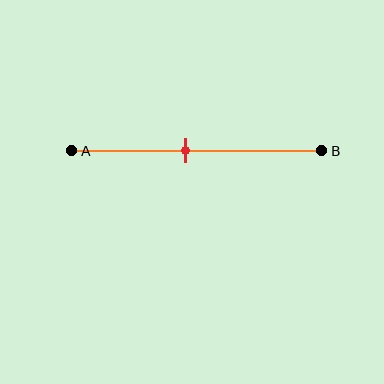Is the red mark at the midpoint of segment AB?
No, the mark is at about 45% from A, not at the 50% midpoint.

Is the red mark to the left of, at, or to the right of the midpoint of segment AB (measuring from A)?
The red mark is to the left of the midpoint of segment AB.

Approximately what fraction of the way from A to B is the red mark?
The red mark is approximately 45% of the way from A to B.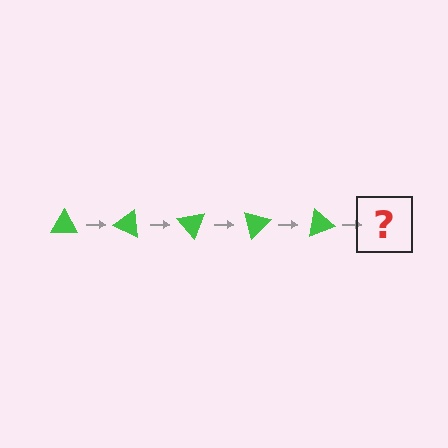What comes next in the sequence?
The next element should be a green triangle rotated 125 degrees.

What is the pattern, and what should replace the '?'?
The pattern is that the triangle rotates 25 degrees each step. The '?' should be a green triangle rotated 125 degrees.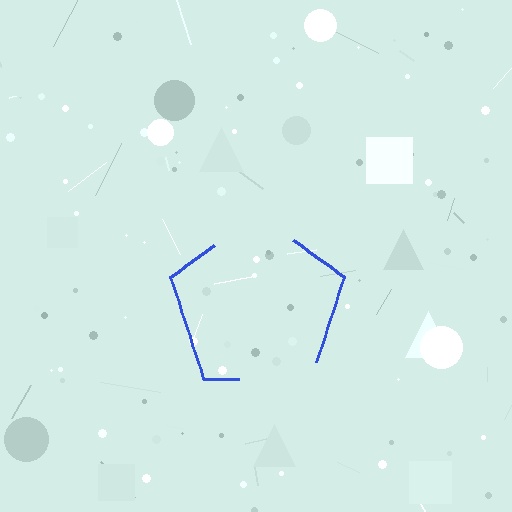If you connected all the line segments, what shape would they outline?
They would outline a pentagon.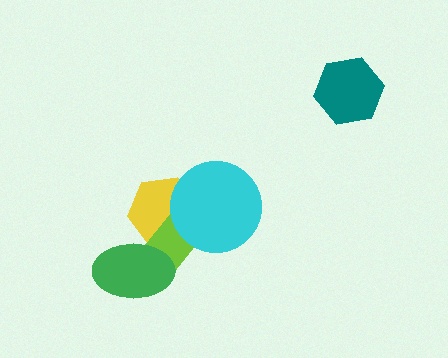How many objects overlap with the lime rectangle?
3 objects overlap with the lime rectangle.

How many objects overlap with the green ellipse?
2 objects overlap with the green ellipse.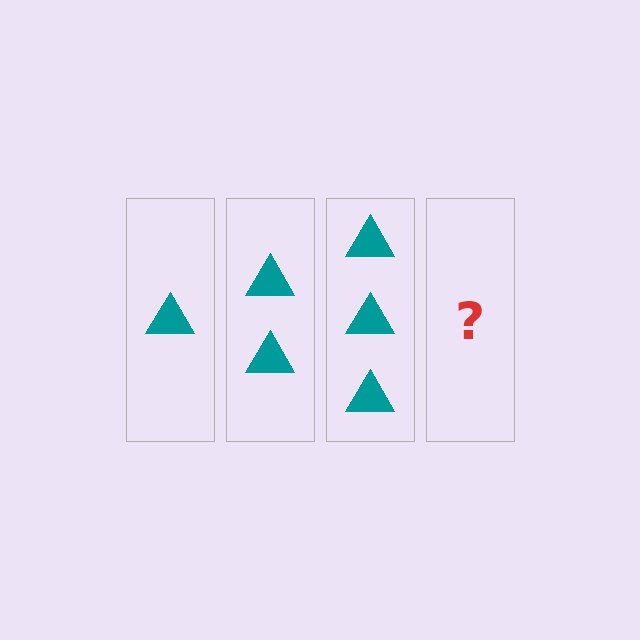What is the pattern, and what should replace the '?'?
The pattern is that each step adds one more triangle. The '?' should be 4 triangles.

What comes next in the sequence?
The next element should be 4 triangles.